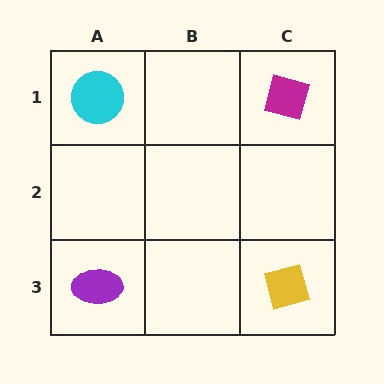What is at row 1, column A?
A cyan circle.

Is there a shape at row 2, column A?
No, that cell is empty.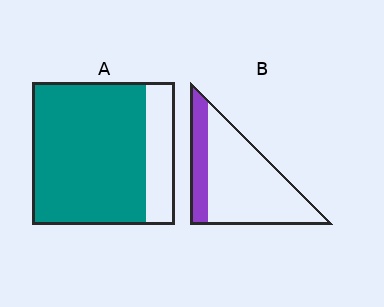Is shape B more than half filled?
No.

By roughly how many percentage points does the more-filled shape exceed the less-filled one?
By roughly 55 percentage points (A over B).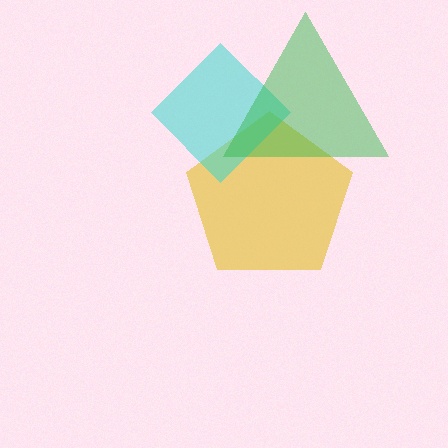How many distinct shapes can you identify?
There are 3 distinct shapes: a yellow pentagon, a cyan diamond, a green triangle.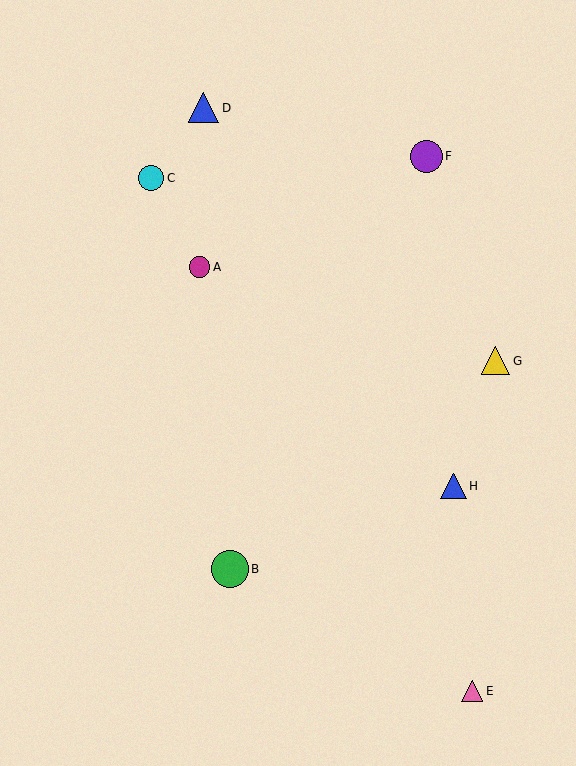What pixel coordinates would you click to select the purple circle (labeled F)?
Click at (426, 156) to select the purple circle F.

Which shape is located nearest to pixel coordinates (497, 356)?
The yellow triangle (labeled G) at (496, 361) is nearest to that location.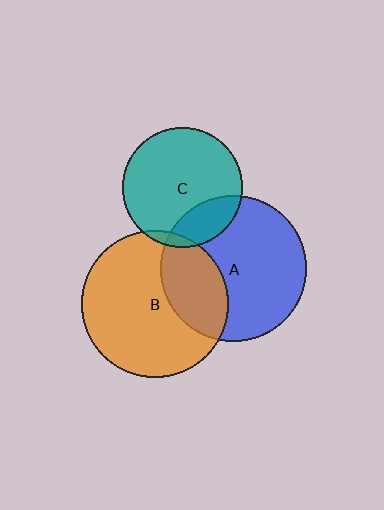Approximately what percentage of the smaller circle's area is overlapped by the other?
Approximately 30%.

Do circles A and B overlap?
Yes.